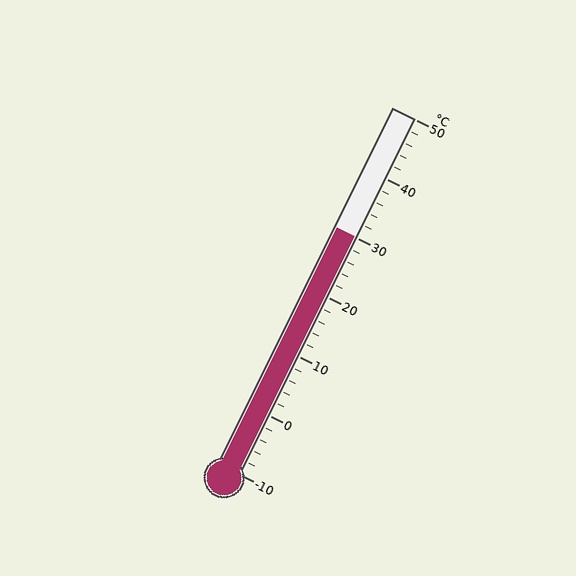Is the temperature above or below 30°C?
The temperature is at 30°C.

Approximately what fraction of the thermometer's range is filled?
The thermometer is filled to approximately 65% of its range.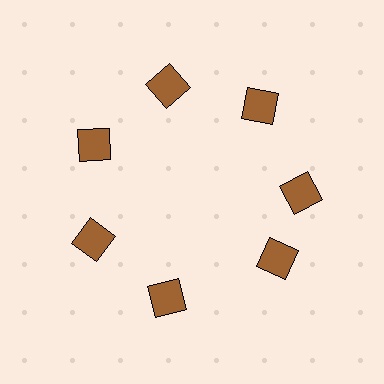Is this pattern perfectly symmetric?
No. The 7 brown squares are arranged in a ring, but one element near the 5 o'clock position is rotated out of alignment along the ring, breaking the 7-fold rotational symmetry.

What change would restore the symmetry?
The symmetry would be restored by rotating it back into even spacing with its neighbors so that all 7 squares sit at equal angles and equal distance from the center.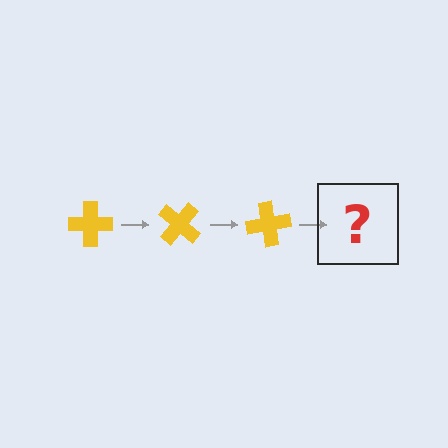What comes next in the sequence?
The next element should be a yellow cross rotated 120 degrees.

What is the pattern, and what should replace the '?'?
The pattern is that the cross rotates 40 degrees each step. The '?' should be a yellow cross rotated 120 degrees.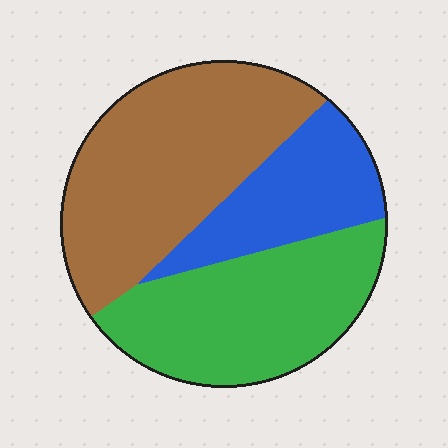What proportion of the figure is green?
Green covers roughly 35% of the figure.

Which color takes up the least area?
Blue, at roughly 20%.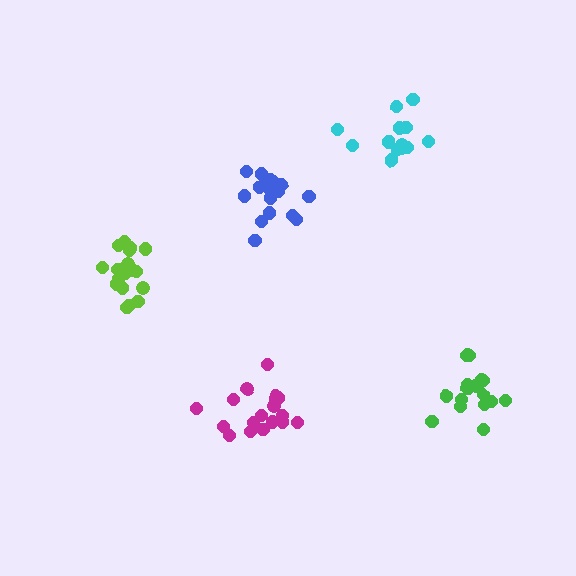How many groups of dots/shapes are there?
There are 5 groups.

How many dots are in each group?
Group 1: 19 dots, Group 2: 14 dots, Group 3: 18 dots, Group 4: 18 dots, Group 5: 18 dots (87 total).